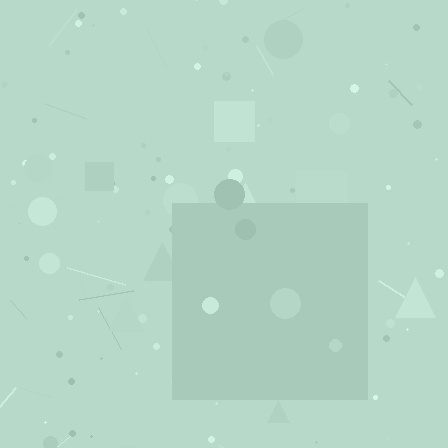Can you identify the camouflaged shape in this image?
The camouflaged shape is a square.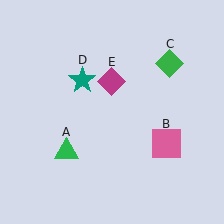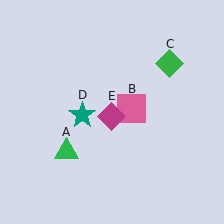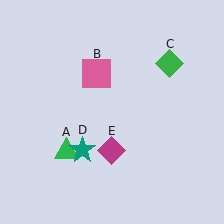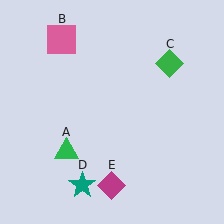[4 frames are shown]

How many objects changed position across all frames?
3 objects changed position: pink square (object B), teal star (object D), magenta diamond (object E).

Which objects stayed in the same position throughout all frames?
Green triangle (object A) and green diamond (object C) remained stationary.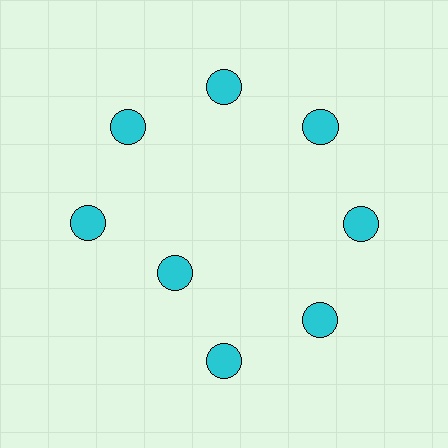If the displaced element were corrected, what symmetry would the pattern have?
It would have 8-fold rotational symmetry — the pattern would map onto itself every 45 degrees.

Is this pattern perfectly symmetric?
No. The 8 cyan circles are arranged in a ring, but one element near the 8 o'clock position is pulled inward toward the center, breaking the 8-fold rotational symmetry.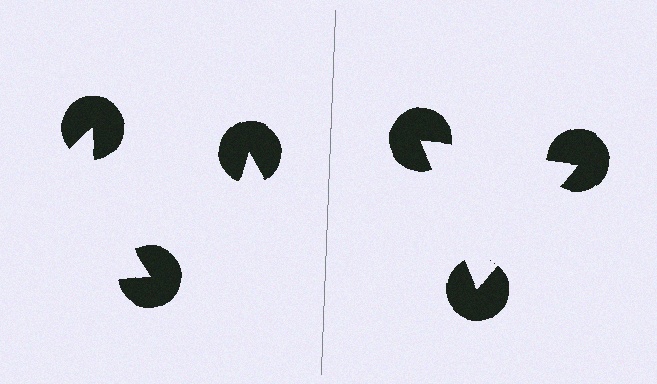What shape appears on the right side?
An illusory triangle.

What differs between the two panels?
The pac-man discs are positioned identically on both sides; only the wedge orientations differ. On the right they align to a triangle; on the left they are misaligned.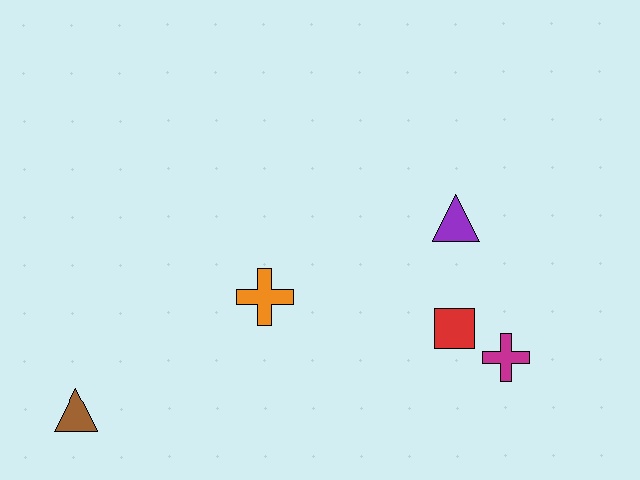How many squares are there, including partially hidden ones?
There is 1 square.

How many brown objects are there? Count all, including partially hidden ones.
There is 1 brown object.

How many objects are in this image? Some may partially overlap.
There are 5 objects.